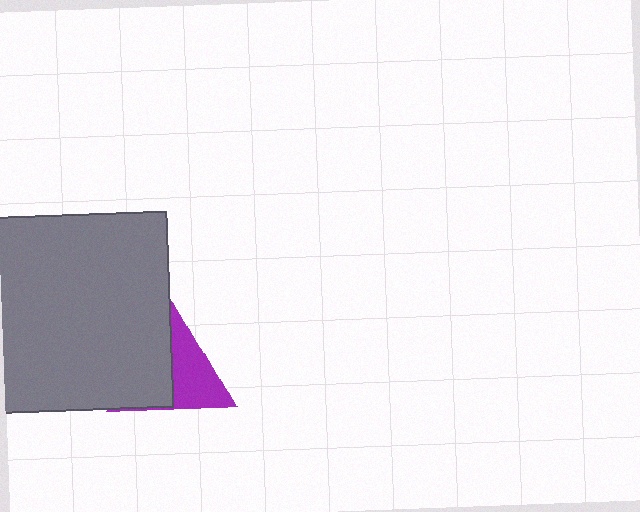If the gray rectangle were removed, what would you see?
You would see the complete purple triangle.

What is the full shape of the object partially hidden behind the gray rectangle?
The partially hidden object is a purple triangle.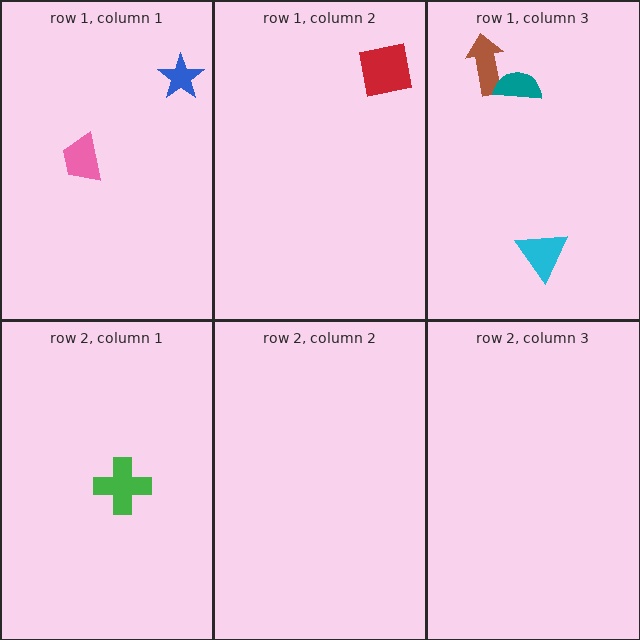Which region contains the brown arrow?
The row 1, column 3 region.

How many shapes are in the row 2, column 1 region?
1.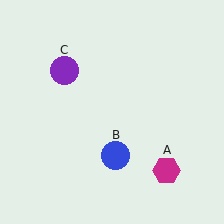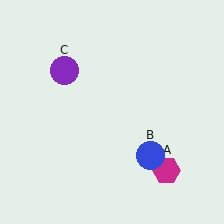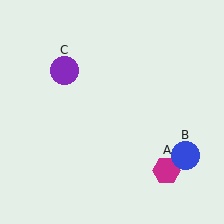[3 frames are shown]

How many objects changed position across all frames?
1 object changed position: blue circle (object B).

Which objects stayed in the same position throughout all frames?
Magenta hexagon (object A) and purple circle (object C) remained stationary.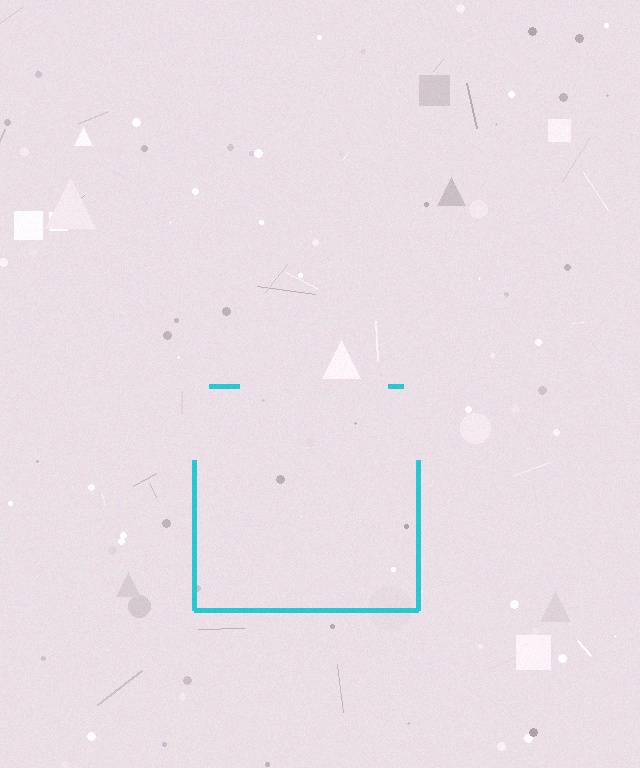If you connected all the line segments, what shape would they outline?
They would outline a square.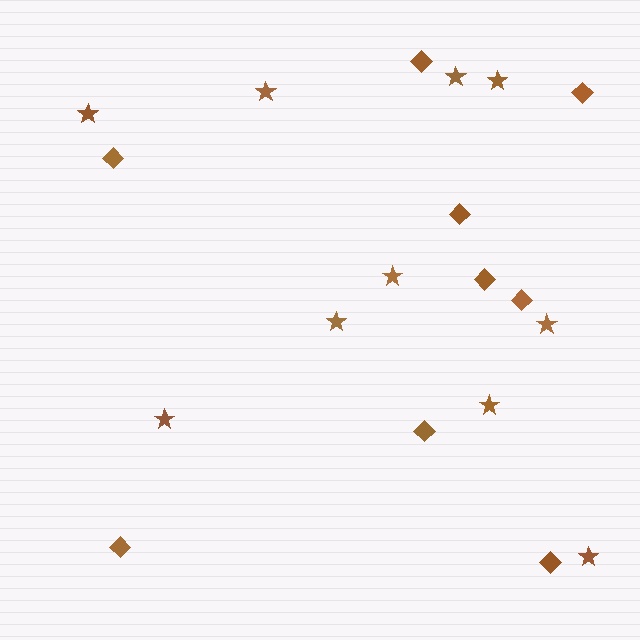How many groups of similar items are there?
There are 2 groups: one group of diamonds (9) and one group of stars (10).